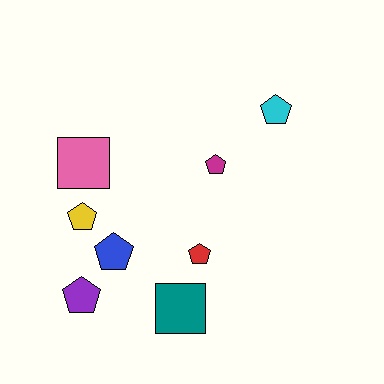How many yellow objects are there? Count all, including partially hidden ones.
There is 1 yellow object.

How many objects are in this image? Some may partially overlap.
There are 8 objects.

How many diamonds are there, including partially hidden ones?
There are no diamonds.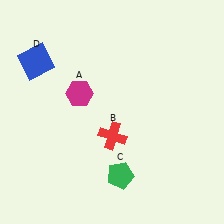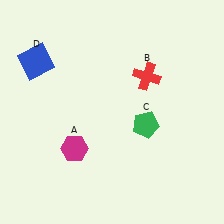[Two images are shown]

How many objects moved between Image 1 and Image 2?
3 objects moved between the two images.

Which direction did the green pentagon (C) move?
The green pentagon (C) moved up.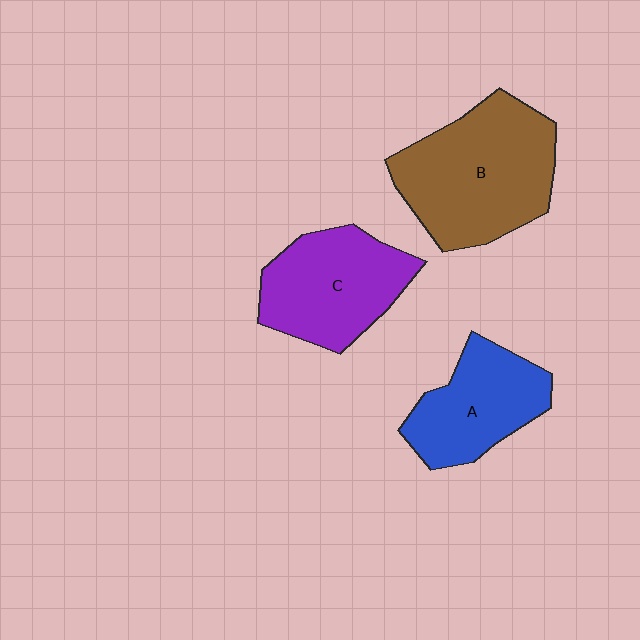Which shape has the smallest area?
Shape A (blue).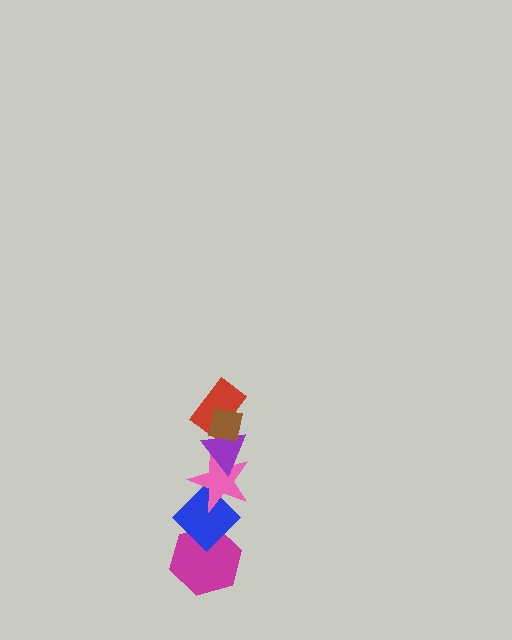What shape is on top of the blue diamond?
The pink star is on top of the blue diamond.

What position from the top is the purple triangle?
The purple triangle is 3rd from the top.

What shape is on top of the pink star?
The purple triangle is on top of the pink star.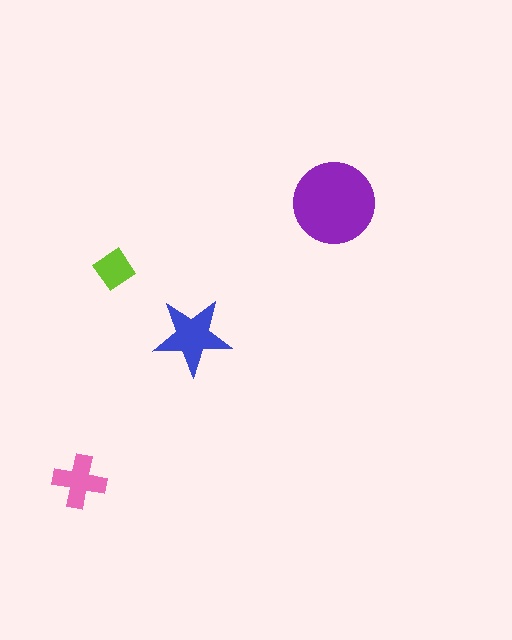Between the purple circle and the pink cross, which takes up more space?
The purple circle.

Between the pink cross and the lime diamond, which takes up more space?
The pink cross.